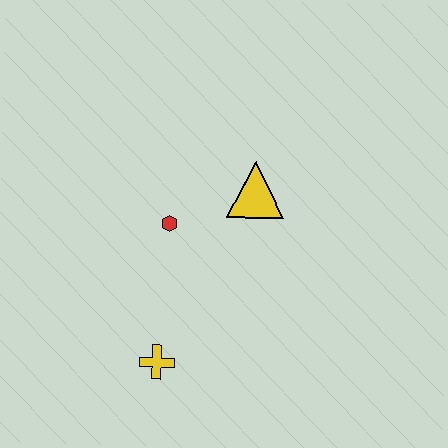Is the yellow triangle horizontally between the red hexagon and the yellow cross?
No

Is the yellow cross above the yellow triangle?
No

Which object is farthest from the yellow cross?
The yellow triangle is farthest from the yellow cross.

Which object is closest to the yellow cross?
The red hexagon is closest to the yellow cross.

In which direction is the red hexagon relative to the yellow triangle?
The red hexagon is to the left of the yellow triangle.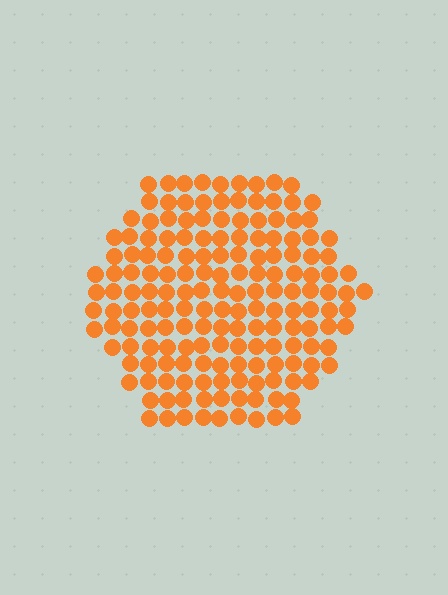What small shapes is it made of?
It is made of small circles.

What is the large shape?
The large shape is a hexagon.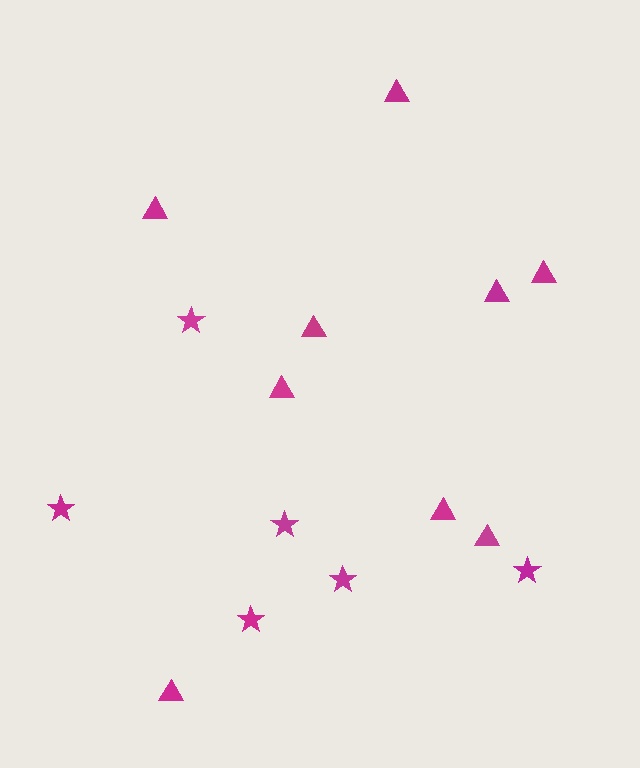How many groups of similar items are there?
There are 2 groups: one group of triangles (9) and one group of stars (6).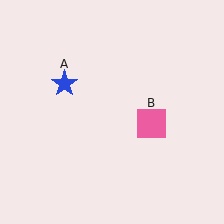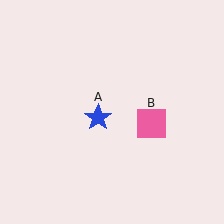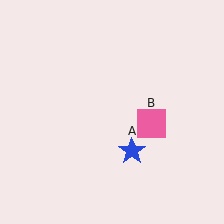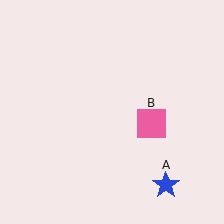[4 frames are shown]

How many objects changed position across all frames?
1 object changed position: blue star (object A).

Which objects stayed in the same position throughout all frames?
Pink square (object B) remained stationary.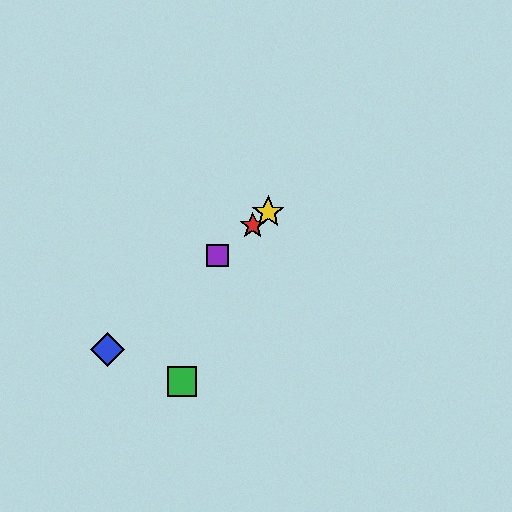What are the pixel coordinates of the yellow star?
The yellow star is at (268, 212).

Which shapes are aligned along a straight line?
The red star, the blue diamond, the yellow star, the purple square are aligned along a straight line.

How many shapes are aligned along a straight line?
4 shapes (the red star, the blue diamond, the yellow star, the purple square) are aligned along a straight line.